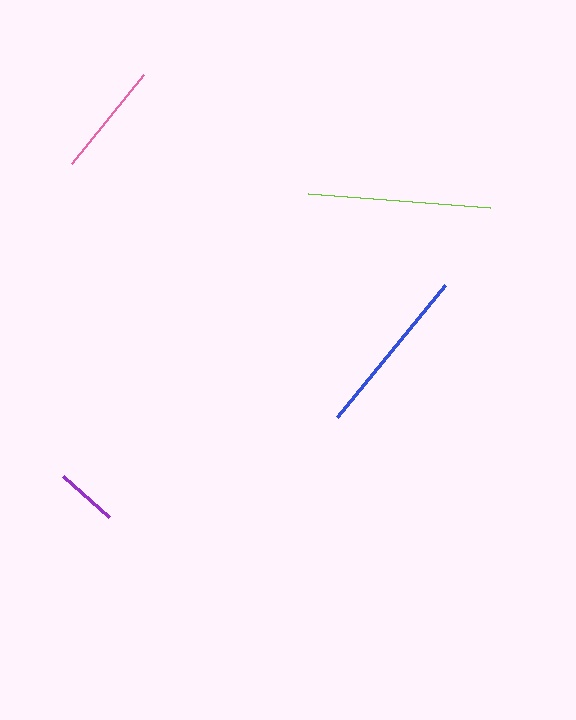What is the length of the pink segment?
The pink segment is approximately 115 pixels long.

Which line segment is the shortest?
The purple line is the shortest at approximately 61 pixels.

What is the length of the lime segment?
The lime segment is approximately 183 pixels long.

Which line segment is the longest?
The lime line is the longest at approximately 183 pixels.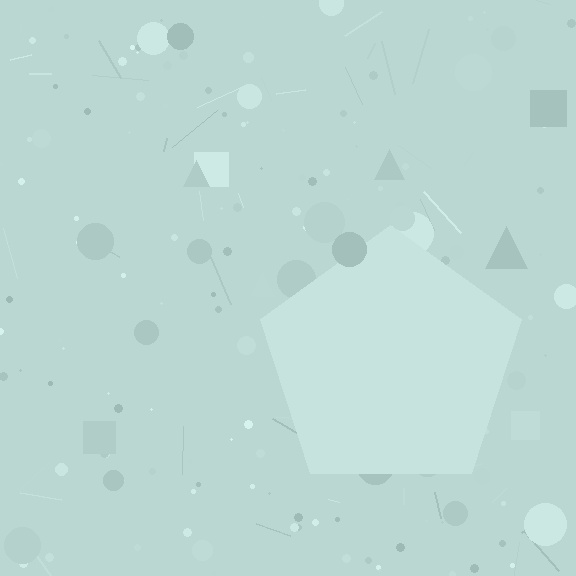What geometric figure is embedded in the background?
A pentagon is embedded in the background.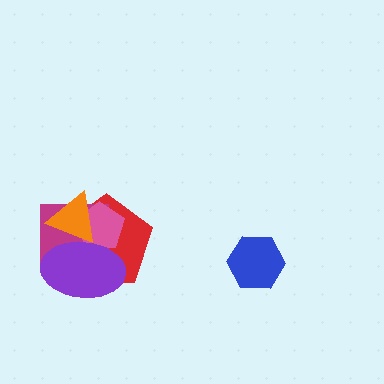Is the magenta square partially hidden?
Yes, it is partially covered by another shape.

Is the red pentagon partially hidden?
Yes, it is partially covered by another shape.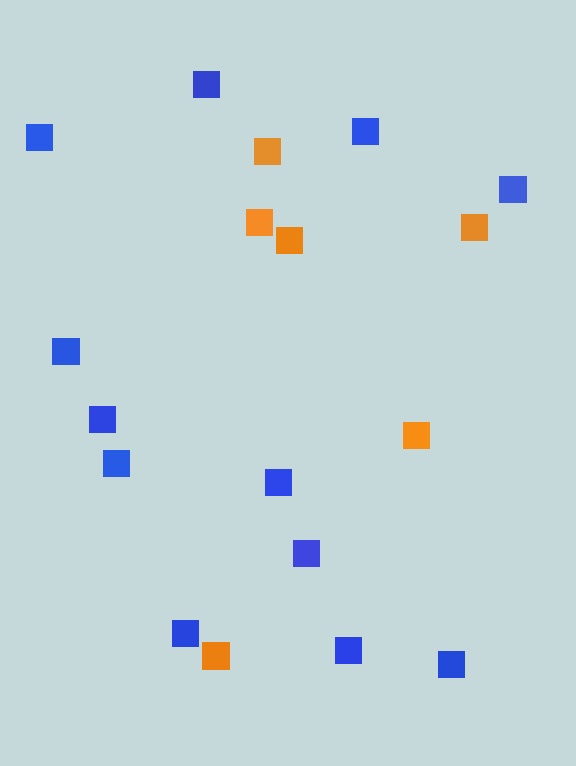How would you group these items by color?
There are 2 groups: one group of blue squares (12) and one group of orange squares (6).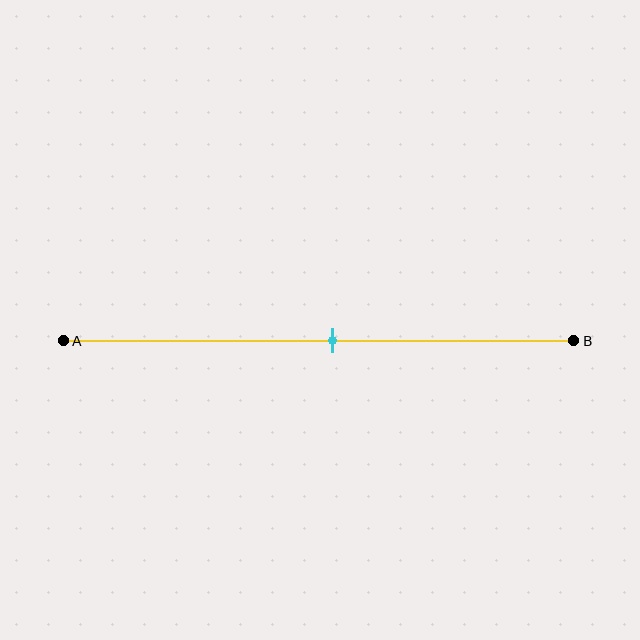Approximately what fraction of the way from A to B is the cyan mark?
The cyan mark is approximately 55% of the way from A to B.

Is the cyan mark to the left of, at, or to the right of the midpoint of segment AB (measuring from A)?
The cyan mark is approximately at the midpoint of segment AB.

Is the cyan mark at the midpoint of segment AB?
Yes, the mark is approximately at the midpoint.